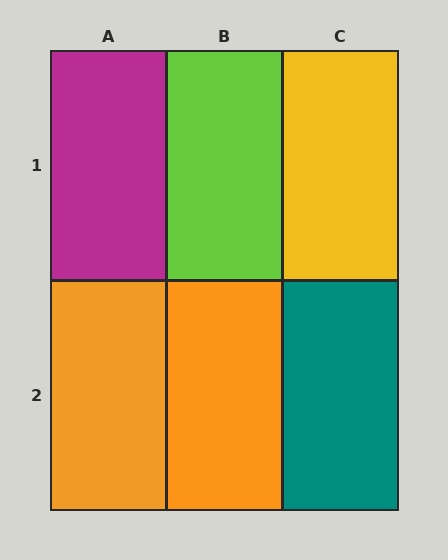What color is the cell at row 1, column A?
Magenta.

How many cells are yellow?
1 cell is yellow.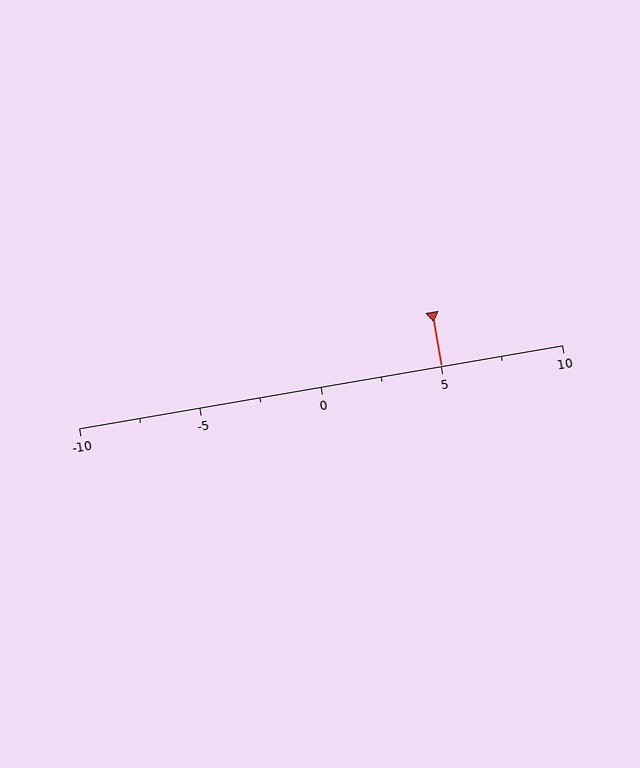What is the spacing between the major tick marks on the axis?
The major ticks are spaced 5 apart.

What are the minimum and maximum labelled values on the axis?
The axis runs from -10 to 10.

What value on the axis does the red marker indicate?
The marker indicates approximately 5.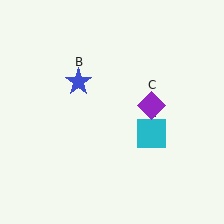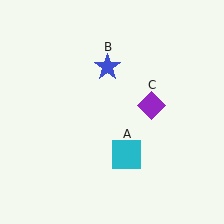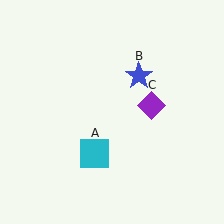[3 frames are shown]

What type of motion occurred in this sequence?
The cyan square (object A), blue star (object B) rotated clockwise around the center of the scene.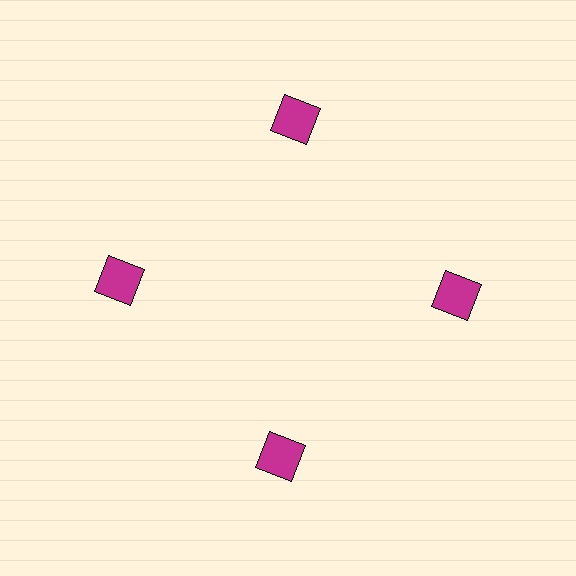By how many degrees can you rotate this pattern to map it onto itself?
The pattern maps onto itself every 90 degrees of rotation.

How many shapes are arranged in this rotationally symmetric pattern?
There are 4 shapes, arranged in 4 groups of 1.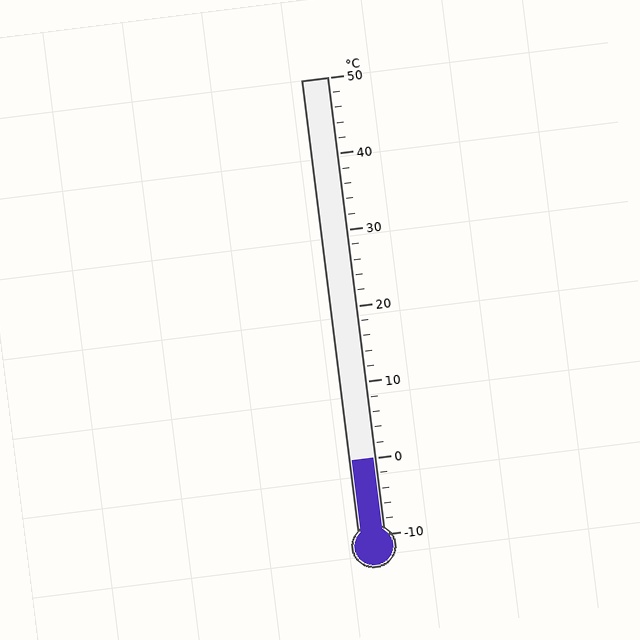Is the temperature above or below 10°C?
The temperature is below 10°C.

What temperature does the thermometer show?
The thermometer shows approximately 0°C.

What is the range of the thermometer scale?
The thermometer scale ranges from -10°C to 50°C.